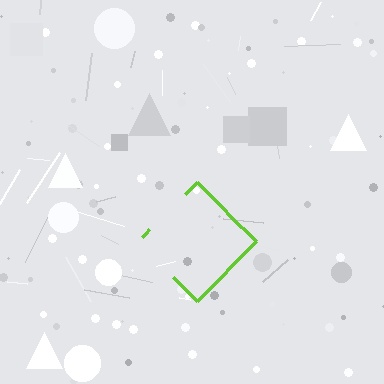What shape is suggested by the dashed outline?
The dashed outline suggests a diamond.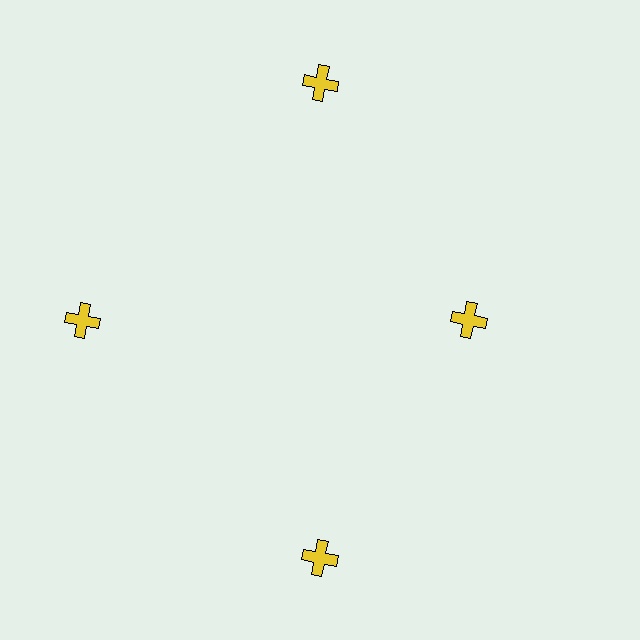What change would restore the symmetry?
The symmetry would be restored by moving it outward, back onto the ring so that all 4 crosses sit at equal angles and equal distance from the center.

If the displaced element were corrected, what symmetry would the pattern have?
It would have 4-fold rotational symmetry — the pattern would map onto itself every 90 degrees.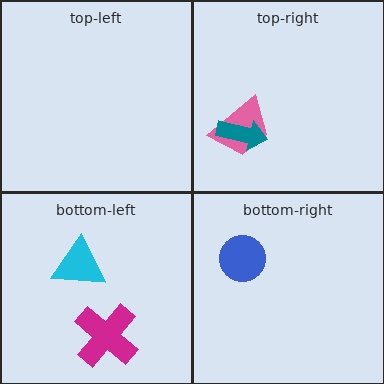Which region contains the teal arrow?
The top-right region.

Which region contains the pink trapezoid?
The top-right region.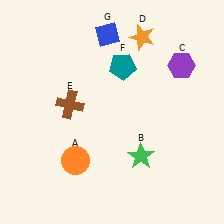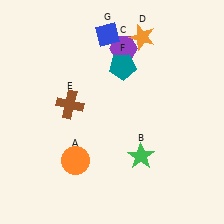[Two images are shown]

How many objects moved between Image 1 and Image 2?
1 object moved between the two images.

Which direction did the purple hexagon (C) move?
The purple hexagon (C) moved left.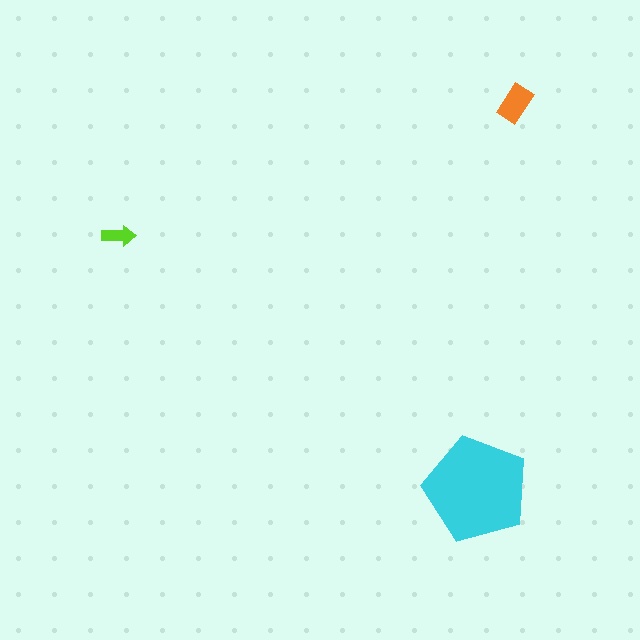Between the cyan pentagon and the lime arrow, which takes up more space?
The cyan pentagon.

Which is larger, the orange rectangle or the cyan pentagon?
The cyan pentagon.